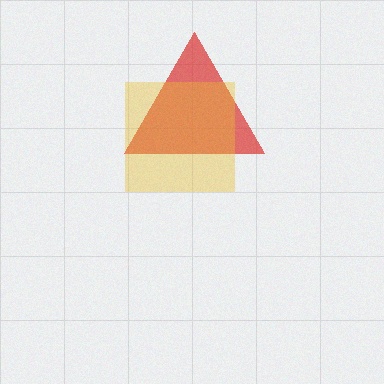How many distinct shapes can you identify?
There are 2 distinct shapes: a red triangle, a yellow square.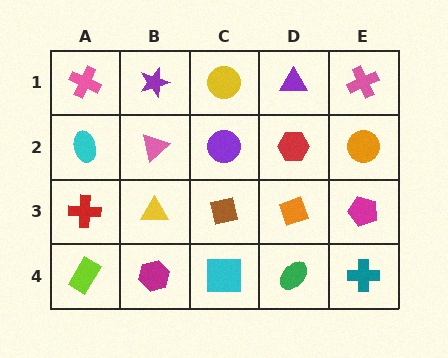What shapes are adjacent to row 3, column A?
A cyan ellipse (row 2, column A), a lime rectangle (row 4, column A), a yellow triangle (row 3, column B).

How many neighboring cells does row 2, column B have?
4.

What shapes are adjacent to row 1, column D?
A red hexagon (row 2, column D), a yellow circle (row 1, column C), a pink cross (row 1, column E).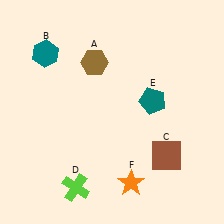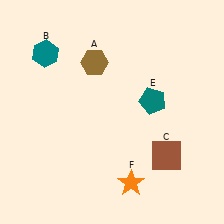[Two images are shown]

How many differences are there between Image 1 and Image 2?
There is 1 difference between the two images.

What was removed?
The lime cross (D) was removed in Image 2.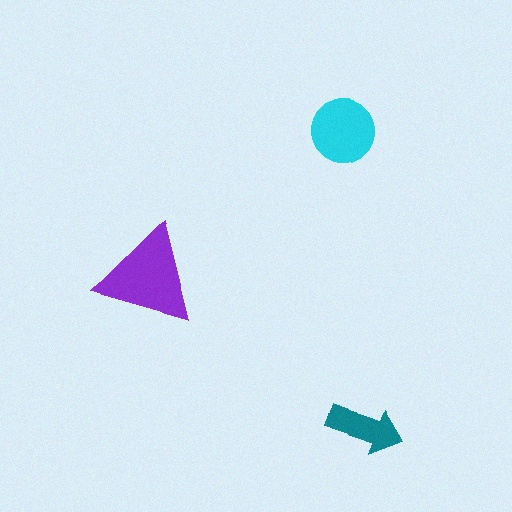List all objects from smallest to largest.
The teal arrow, the cyan circle, the purple triangle.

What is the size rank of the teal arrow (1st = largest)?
3rd.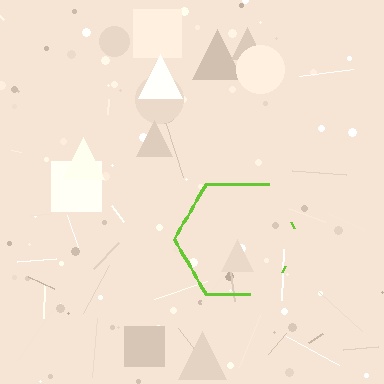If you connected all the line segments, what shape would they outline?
They would outline a hexagon.